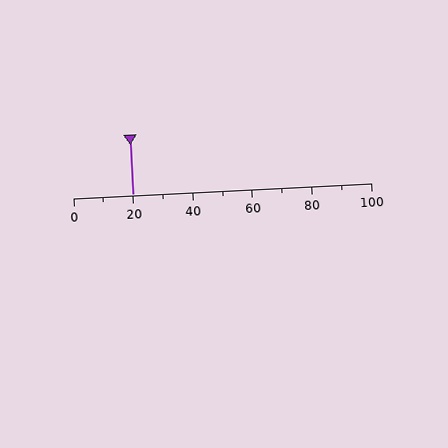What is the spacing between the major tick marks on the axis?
The major ticks are spaced 20 apart.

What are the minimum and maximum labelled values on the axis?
The axis runs from 0 to 100.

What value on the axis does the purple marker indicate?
The marker indicates approximately 20.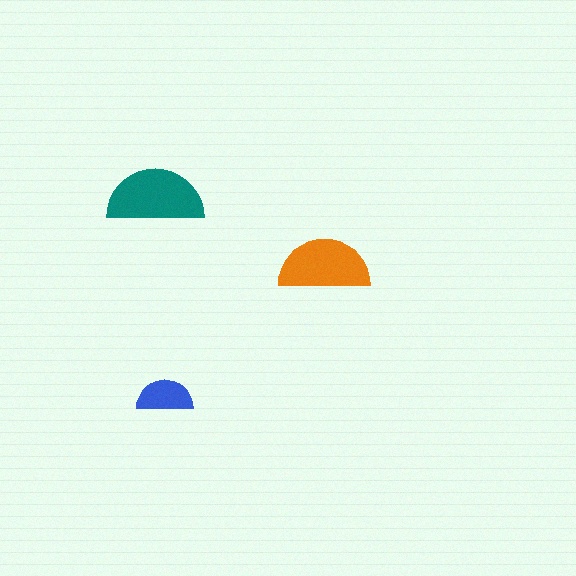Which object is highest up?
The teal semicircle is topmost.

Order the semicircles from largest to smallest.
the teal one, the orange one, the blue one.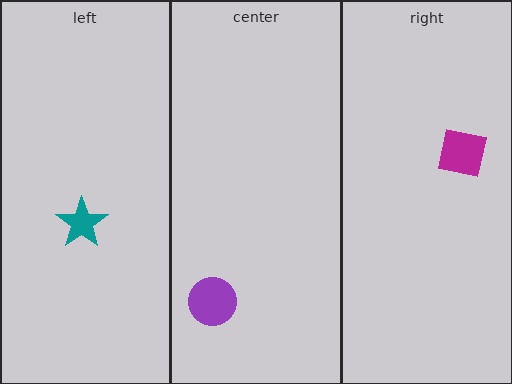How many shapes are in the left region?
1.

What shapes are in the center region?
The purple circle.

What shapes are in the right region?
The magenta square.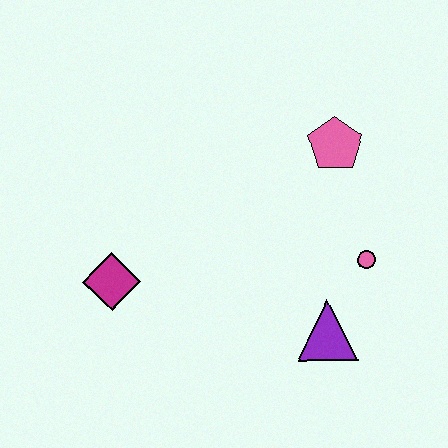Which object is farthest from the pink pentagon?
The magenta diamond is farthest from the pink pentagon.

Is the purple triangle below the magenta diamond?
Yes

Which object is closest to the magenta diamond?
The purple triangle is closest to the magenta diamond.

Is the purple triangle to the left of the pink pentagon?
Yes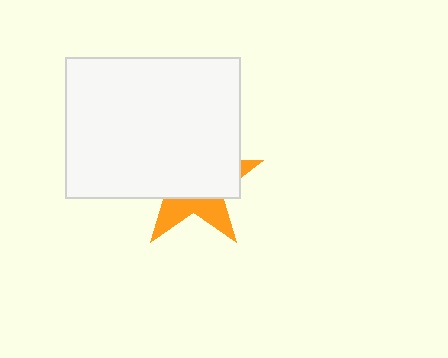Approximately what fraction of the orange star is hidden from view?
Roughly 67% of the orange star is hidden behind the white rectangle.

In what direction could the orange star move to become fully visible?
The orange star could move down. That would shift it out from behind the white rectangle entirely.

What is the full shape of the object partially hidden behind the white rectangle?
The partially hidden object is an orange star.